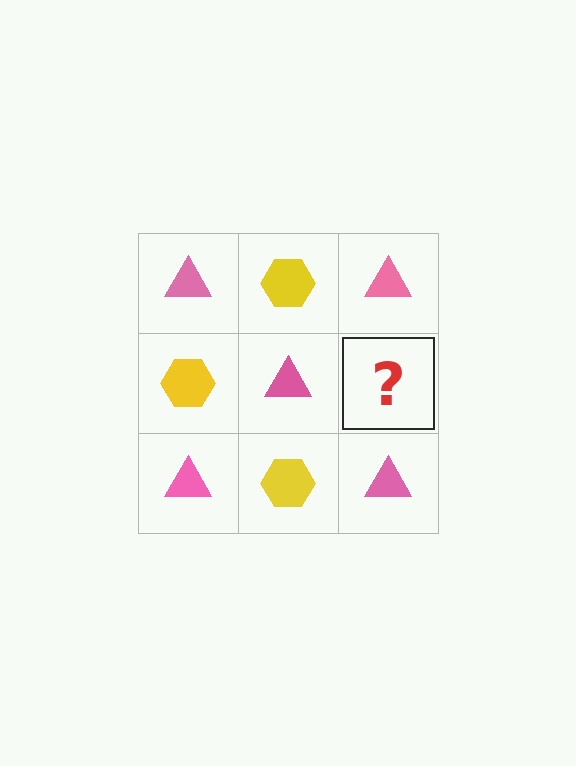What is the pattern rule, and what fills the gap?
The rule is that it alternates pink triangle and yellow hexagon in a checkerboard pattern. The gap should be filled with a yellow hexagon.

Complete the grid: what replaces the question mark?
The question mark should be replaced with a yellow hexagon.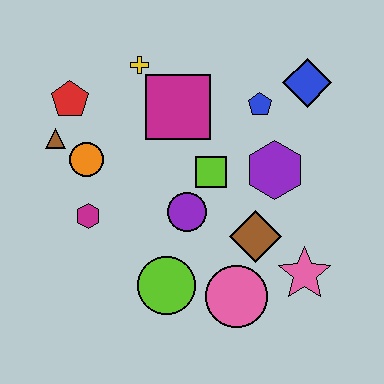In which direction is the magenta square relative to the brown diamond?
The magenta square is above the brown diamond.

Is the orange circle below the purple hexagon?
No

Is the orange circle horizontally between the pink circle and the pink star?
No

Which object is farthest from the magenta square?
The pink star is farthest from the magenta square.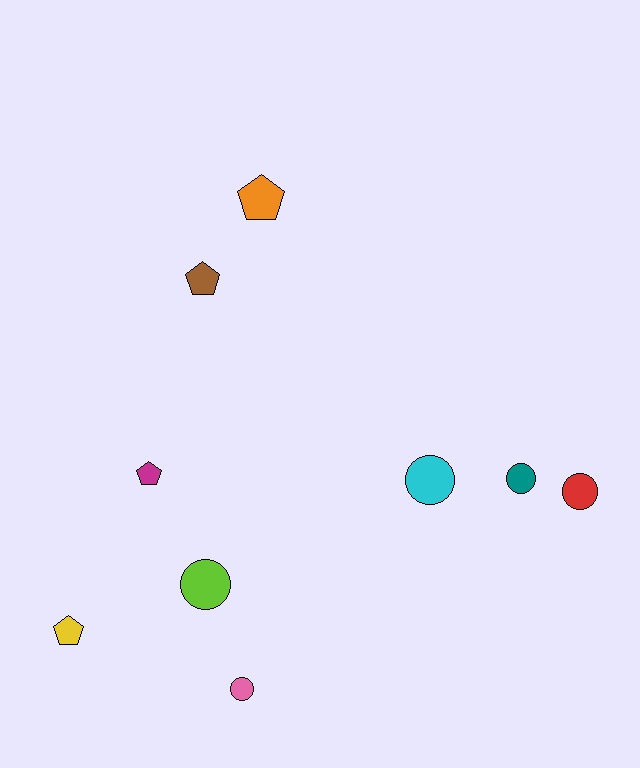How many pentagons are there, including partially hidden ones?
There are 4 pentagons.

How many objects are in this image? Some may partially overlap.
There are 9 objects.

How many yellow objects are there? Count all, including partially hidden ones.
There is 1 yellow object.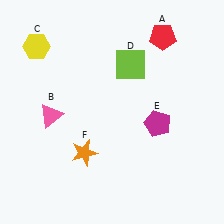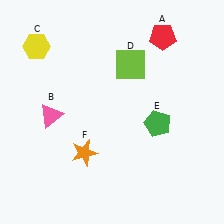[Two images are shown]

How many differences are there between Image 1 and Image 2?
There is 1 difference between the two images.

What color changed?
The pentagon (E) changed from magenta in Image 1 to green in Image 2.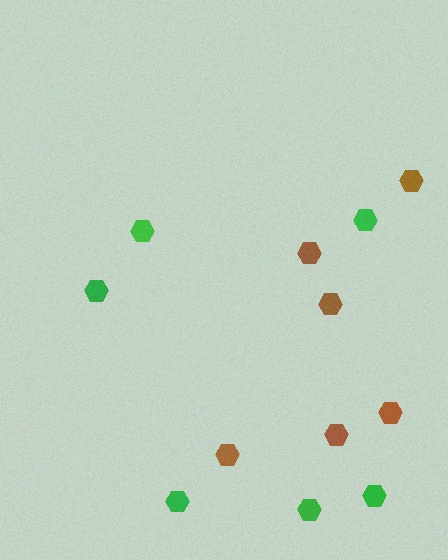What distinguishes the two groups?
There are 2 groups: one group of brown hexagons (6) and one group of green hexagons (6).